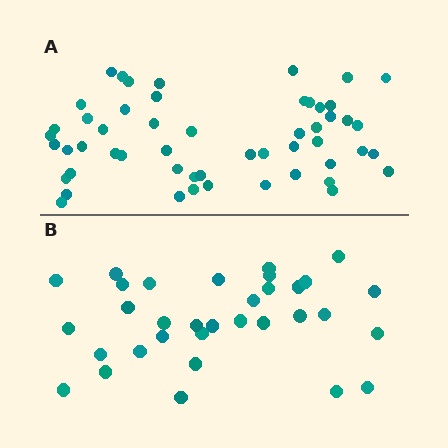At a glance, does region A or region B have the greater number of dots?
Region A (the top region) has more dots.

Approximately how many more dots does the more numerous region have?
Region A has approximately 20 more dots than region B.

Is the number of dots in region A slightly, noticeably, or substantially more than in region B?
Region A has substantially more. The ratio is roughly 1.6 to 1.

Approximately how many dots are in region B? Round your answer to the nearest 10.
About 30 dots. (The exact count is 33, which rounds to 30.)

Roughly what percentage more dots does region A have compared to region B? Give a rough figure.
About 60% more.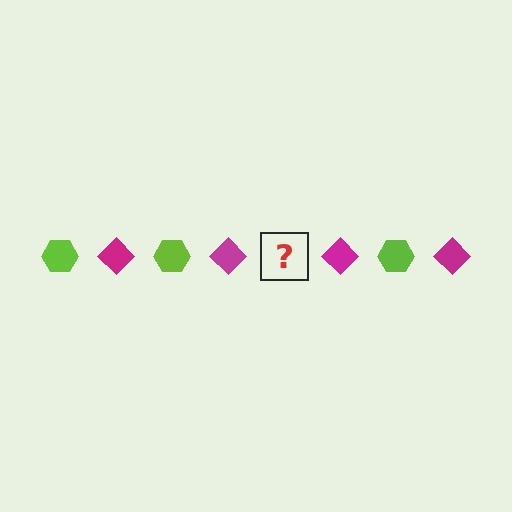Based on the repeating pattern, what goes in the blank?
The blank should be a lime hexagon.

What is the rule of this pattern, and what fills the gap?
The rule is that the pattern alternates between lime hexagon and magenta diamond. The gap should be filled with a lime hexagon.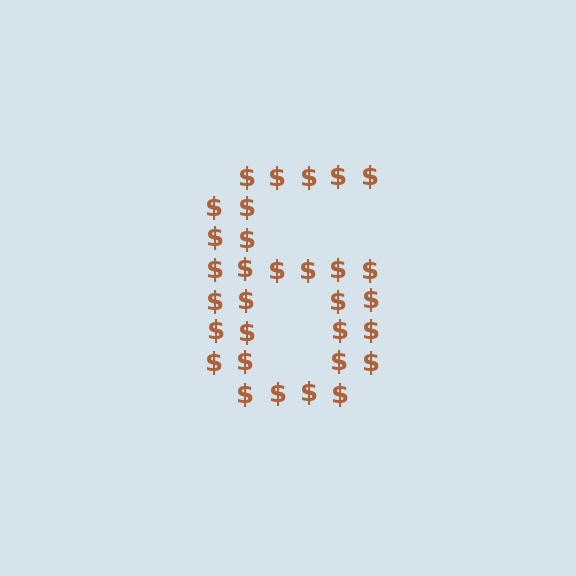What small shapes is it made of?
It is made of small dollar signs.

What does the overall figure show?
The overall figure shows the digit 6.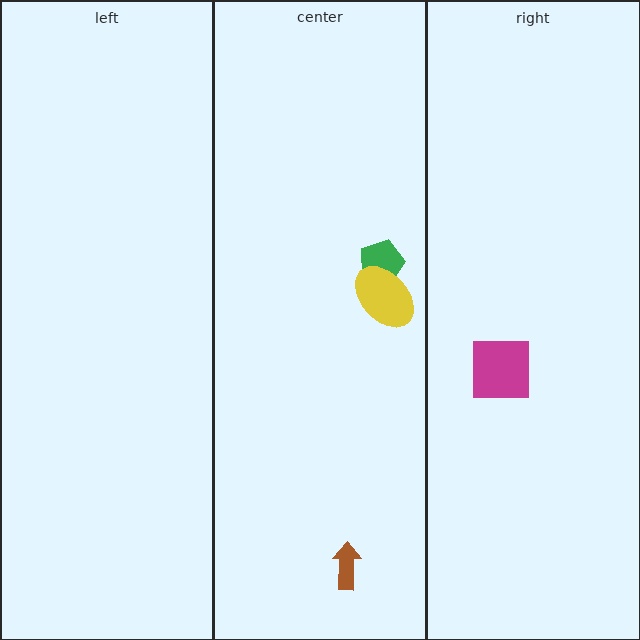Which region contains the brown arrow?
The center region.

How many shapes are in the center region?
3.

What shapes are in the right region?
The magenta square.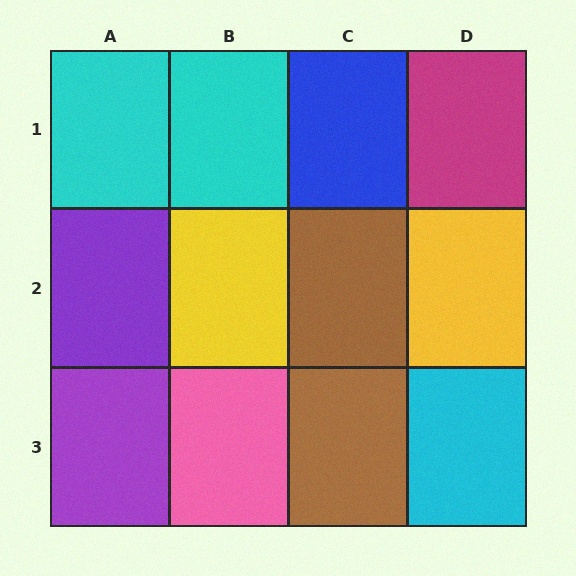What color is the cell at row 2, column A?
Purple.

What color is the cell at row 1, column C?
Blue.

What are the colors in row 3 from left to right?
Purple, pink, brown, cyan.